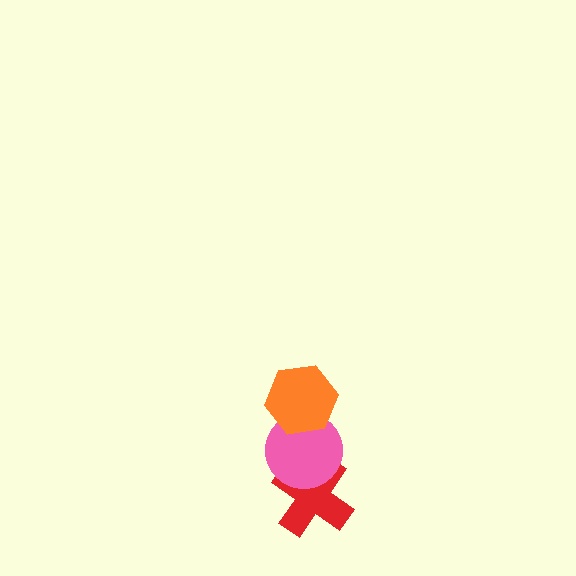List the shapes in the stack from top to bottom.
From top to bottom: the orange hexagon, the pink circle, the red cross.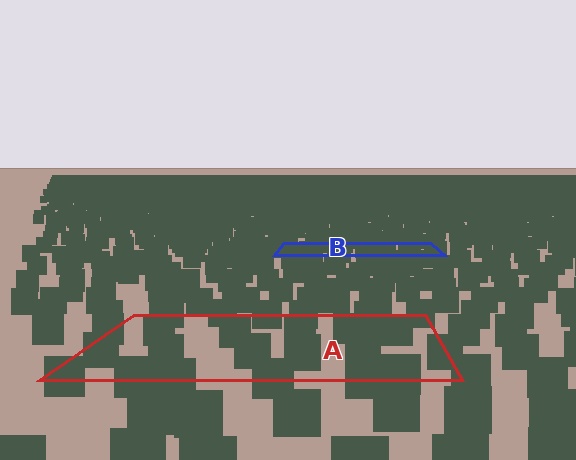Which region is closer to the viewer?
Region A is closer. The texture elements there are larger and more spread out.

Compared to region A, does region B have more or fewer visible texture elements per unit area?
Region B has more texture elements per unit area — they are packed more densely because it is farther away.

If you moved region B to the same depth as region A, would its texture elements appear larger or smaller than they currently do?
They would appear larger. At a closer depth, the same texture elements are projected at a bigger on-screen size.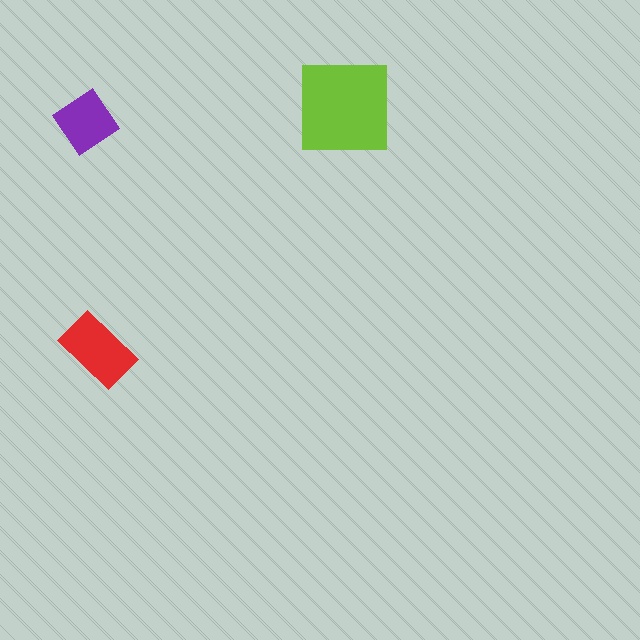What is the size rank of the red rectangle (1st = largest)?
2nd.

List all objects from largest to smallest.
The lime square, the red rectangle, the purple diamond.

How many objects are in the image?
There are 3 objects in the image.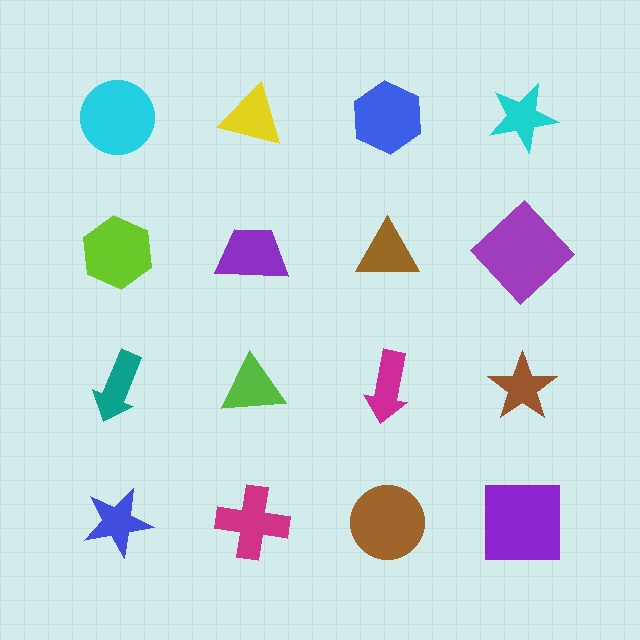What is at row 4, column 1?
A blue star.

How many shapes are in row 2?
4 shapes.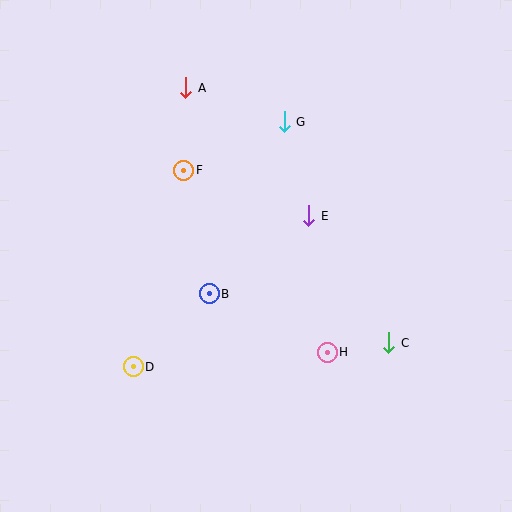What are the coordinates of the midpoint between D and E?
The midpoint between D and E is at (221, 291).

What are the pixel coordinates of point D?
Point D is at (133, 367).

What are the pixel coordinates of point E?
Point E is at (309, 216).